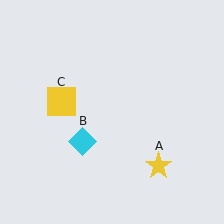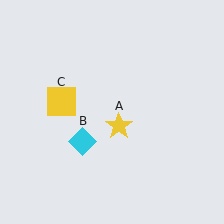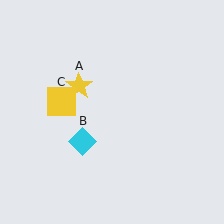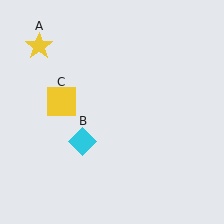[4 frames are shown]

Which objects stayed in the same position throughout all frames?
Cyan diamond (object B) and yellow square (object C) remained stationary.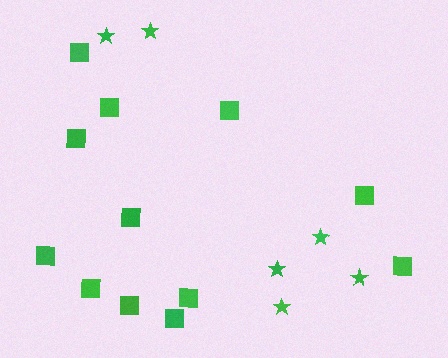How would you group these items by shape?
There are 2 groups: one group of stars (6) and one group of squares (12).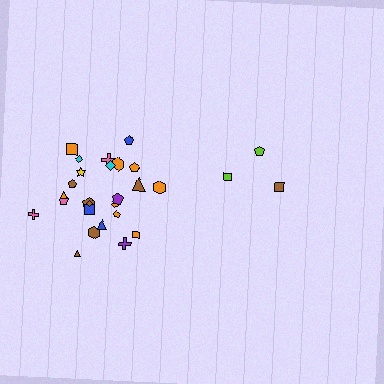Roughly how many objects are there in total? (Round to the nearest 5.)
Roughly 30 objects in total.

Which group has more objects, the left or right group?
The left group.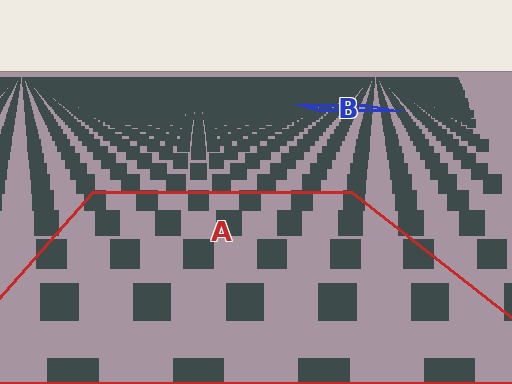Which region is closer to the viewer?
Region A is closer. The texture elements there are larger and more spread out.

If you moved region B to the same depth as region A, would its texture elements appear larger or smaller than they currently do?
They would appear larger. At a closer depth, the same texture elements are projected at a bigger on-screen size.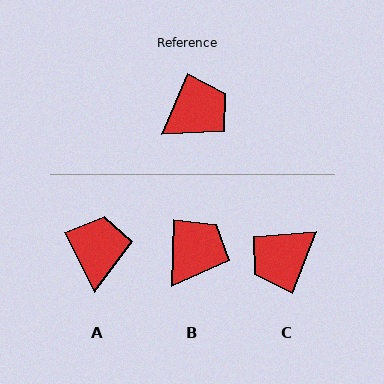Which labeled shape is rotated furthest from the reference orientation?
C, about 178 degrees away.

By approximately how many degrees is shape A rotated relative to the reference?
Approximately 50 degrees counter-clockwise.